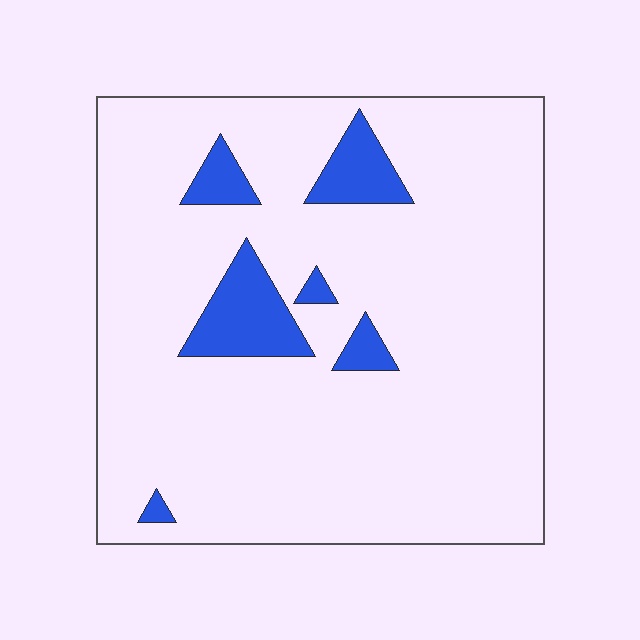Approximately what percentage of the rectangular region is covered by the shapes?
Approximately 10%.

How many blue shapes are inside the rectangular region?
6.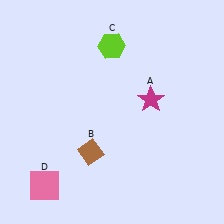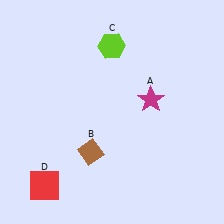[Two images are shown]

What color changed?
The square (D) changed from pink in Image 1 to red in Image 2.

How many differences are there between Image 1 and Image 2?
There is 1 difference between the two images.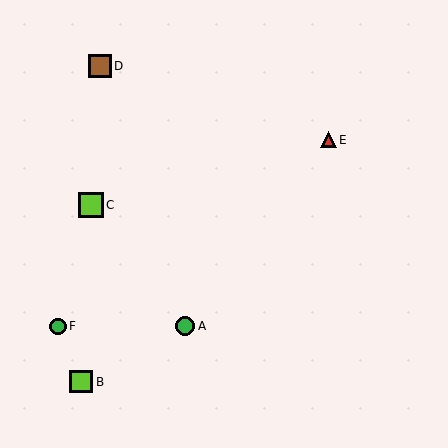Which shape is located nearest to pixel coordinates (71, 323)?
The green circle (labeled F) at (58, 326) is nearest to that location.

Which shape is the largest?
The lime square (labeled C) is the largest.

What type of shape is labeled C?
Shape C is a lime square.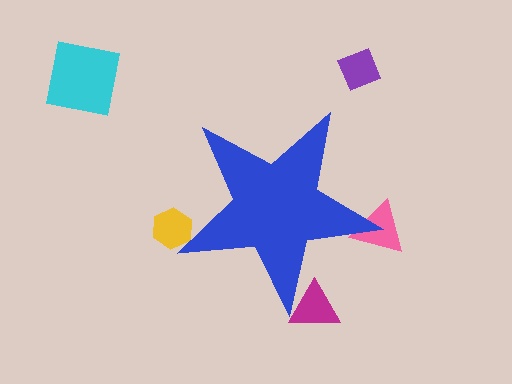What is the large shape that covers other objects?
A blue star.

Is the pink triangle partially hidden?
Yes, the pink triangle is partially hidden behind the blue star.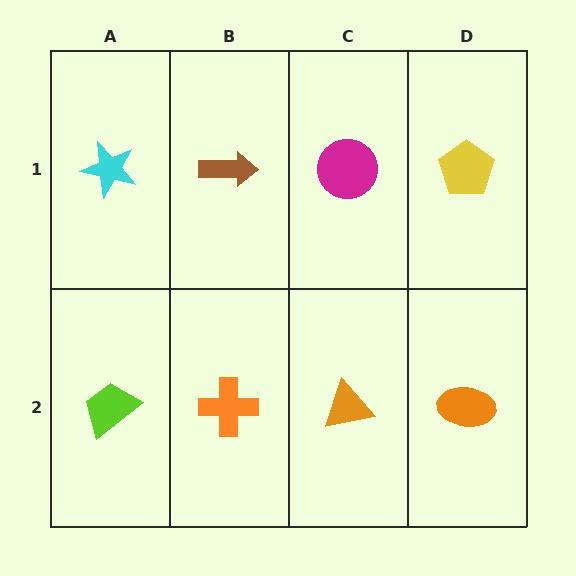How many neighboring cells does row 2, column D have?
2.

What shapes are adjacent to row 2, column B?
A brown arrow (row 1, column B), a lime trapezoid (row 2, column A), an orange triangle (row 2, column C).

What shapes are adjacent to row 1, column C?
An orange triangle (row 2, column C), a brown arrow (row 1, column B), a yellow pentagon (row 1, column D).